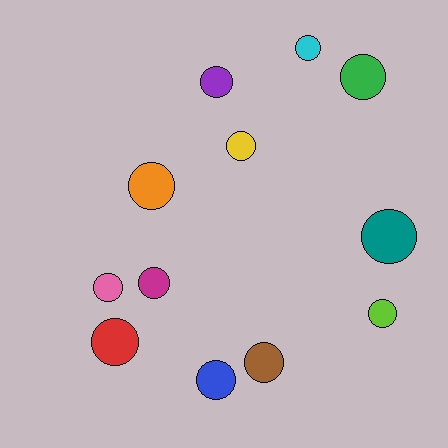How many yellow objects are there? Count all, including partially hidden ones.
There is 1 yellow object.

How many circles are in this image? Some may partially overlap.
There are 12 circles.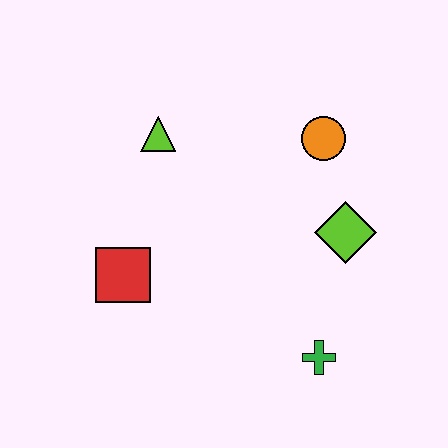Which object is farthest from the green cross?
The lime triangle is farthest from the green cross.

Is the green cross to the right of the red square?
Yes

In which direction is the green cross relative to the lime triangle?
The green cross is below the lime triangle.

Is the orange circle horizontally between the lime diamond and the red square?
Yes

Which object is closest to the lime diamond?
The orange circle is closest to the lime diamond.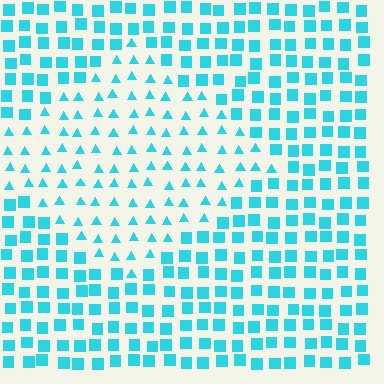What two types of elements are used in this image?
The image uses triangles inside the diamond region and squares outside it.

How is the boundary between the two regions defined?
The boundary is defined by a change in element shape: triangles inside vs. squares outside. All elements share the same color and spacing.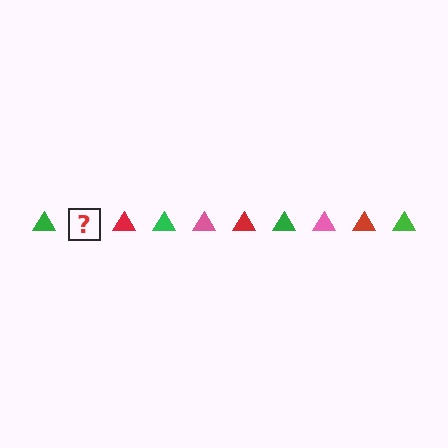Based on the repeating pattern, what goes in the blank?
The blank should be a pink triangle.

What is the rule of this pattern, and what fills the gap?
The rule is that the pattern cycles through green, pink, red triangles. The gap should be filled with a pink triangle.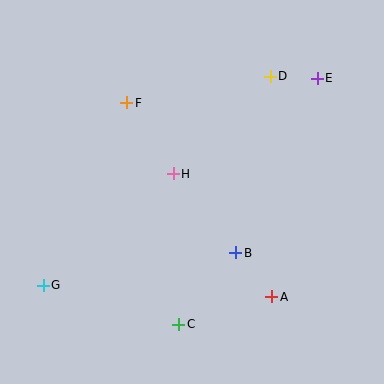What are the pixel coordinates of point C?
Point C is at (179, 324).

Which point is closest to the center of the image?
Point H at (173, 174) is closest to the center.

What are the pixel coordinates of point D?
Point D is at (270, 76).